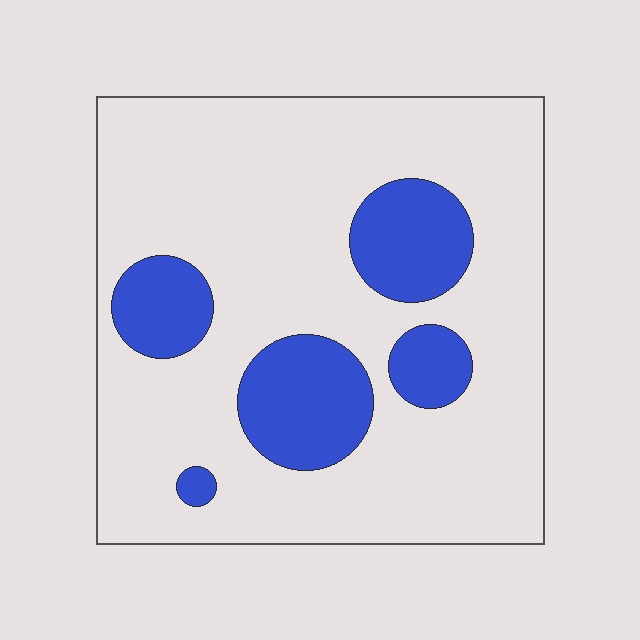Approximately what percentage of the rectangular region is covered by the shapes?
Approximately 20%.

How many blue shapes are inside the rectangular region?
5.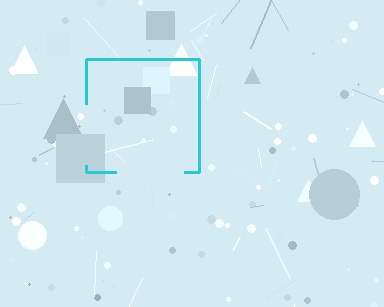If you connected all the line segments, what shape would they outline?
They would outline a square.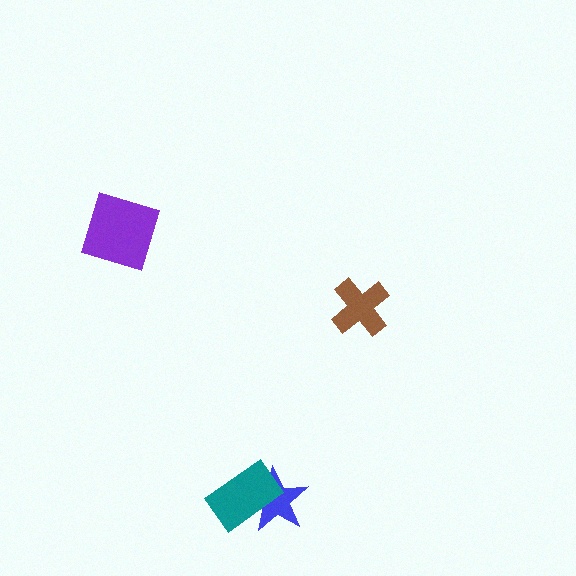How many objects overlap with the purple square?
0 objects overlap with the purple square.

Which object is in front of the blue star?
The teal rectangle is in front of the blue star.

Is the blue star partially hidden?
Yes, it is partially covered by another shape.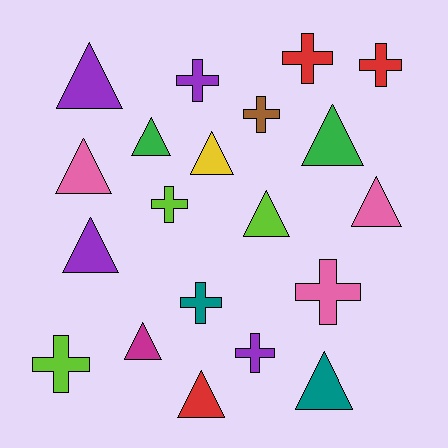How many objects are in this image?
There are 20 objects.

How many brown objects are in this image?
There is 1 brown object.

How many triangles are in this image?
There are 11 triangles.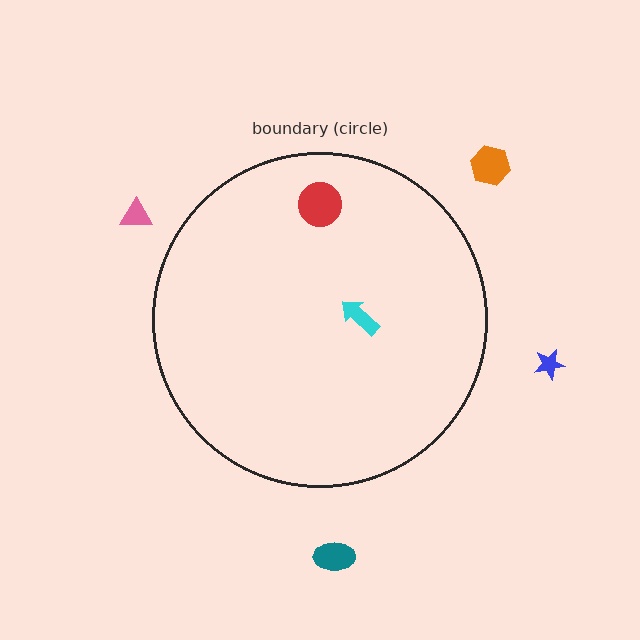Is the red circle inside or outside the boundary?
Inside.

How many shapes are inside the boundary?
2 inside, 4 outside.